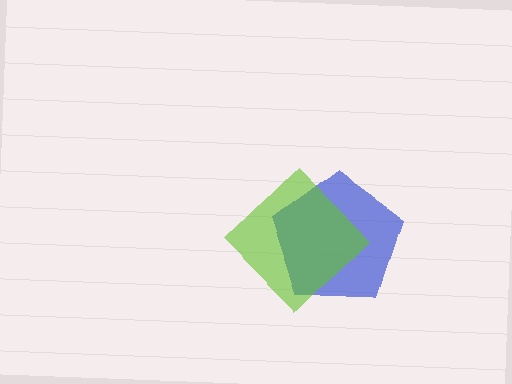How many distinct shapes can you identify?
There are 2 distinct shapes: a blue pentagon, a lime diamond.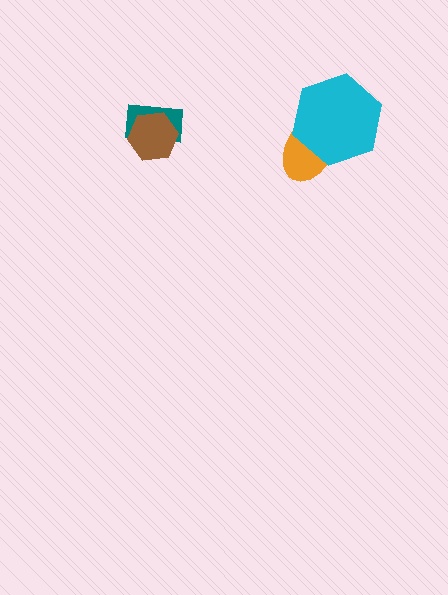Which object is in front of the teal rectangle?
The brown hexagon is in front of the teal rectangle.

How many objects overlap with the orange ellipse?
1 object overlaps with the orange ellipse.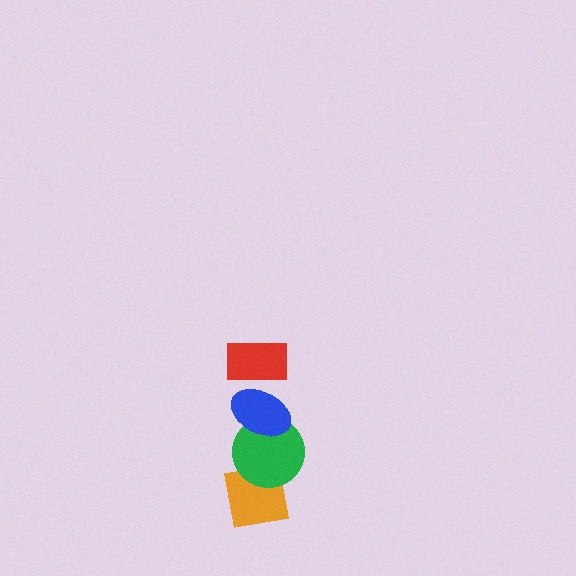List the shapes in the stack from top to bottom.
From top to bottom: the red rectangle, the blue ellipse, the green circle, the orange square.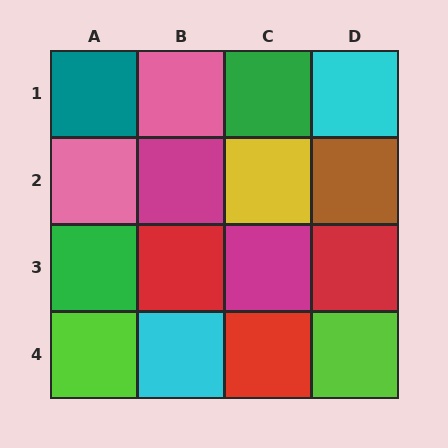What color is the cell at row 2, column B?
Magenta.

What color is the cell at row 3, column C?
Magenta.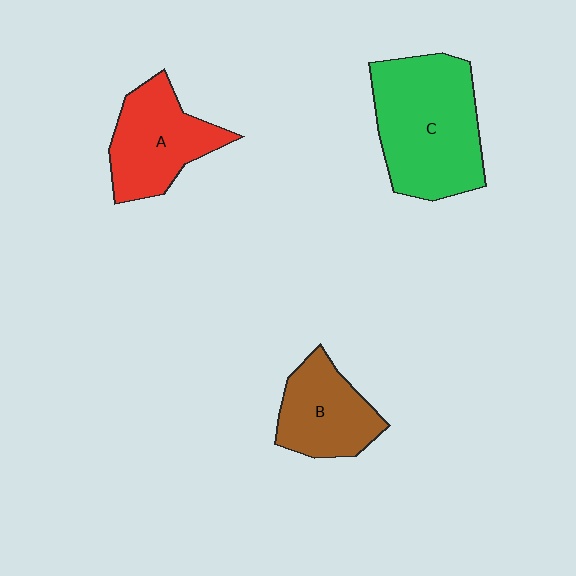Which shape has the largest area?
Shape C (green).